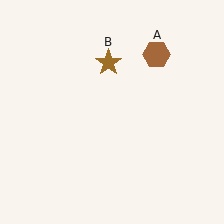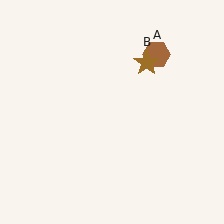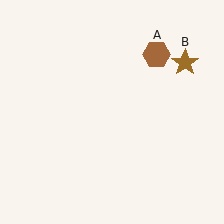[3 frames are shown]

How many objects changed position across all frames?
1 object changed position: brown star (object B).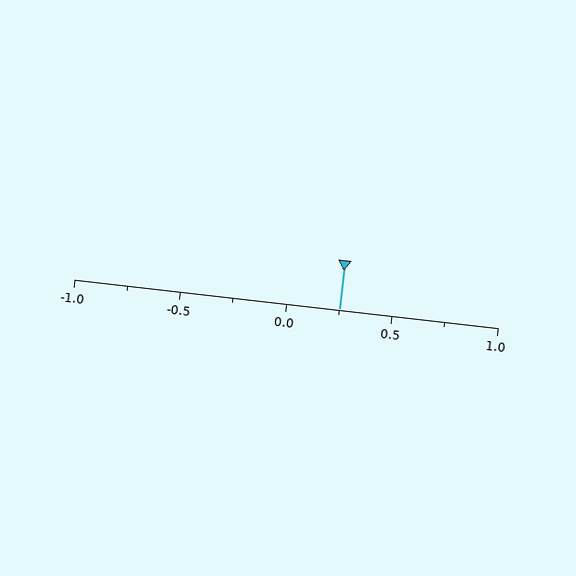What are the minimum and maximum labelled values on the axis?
The axis runs from -1.0 to 1.0.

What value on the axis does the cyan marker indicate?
The marker indicates approximately 0.25.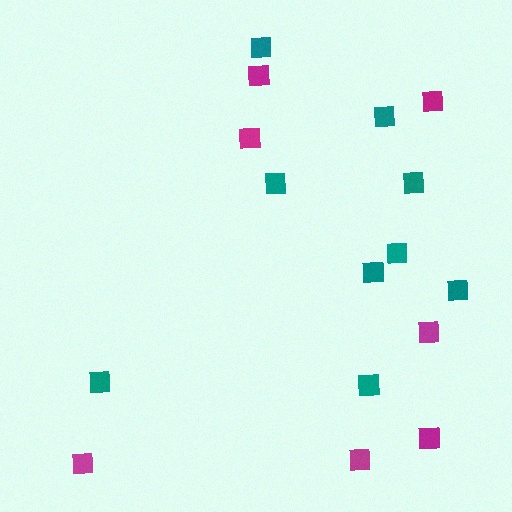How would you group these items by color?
There are 2 groups: one group of magenta squares (7) and one group of teal squares (9).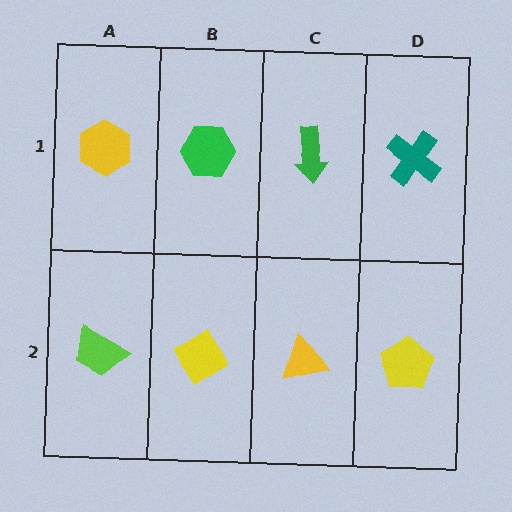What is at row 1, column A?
A yellow hexagon.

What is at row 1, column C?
A green arrow.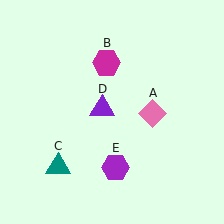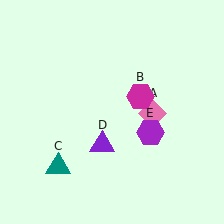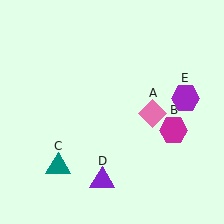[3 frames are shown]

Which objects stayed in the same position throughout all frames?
Pink diamond (object A) and teal triangle (object C) remained stationary.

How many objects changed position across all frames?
3 objects changed position: magenta hexagon (object B), purple triangle (object D), purple hexagon (object E).